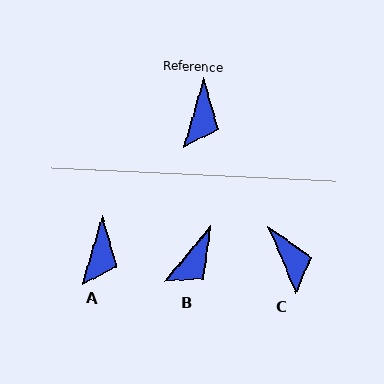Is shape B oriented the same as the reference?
No, it is off by about 23 degrees.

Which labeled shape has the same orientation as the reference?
A.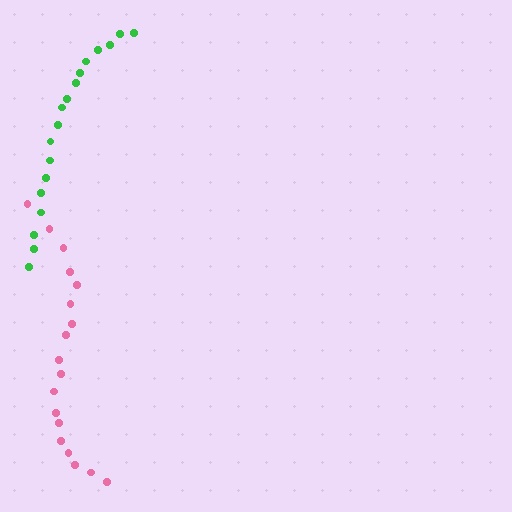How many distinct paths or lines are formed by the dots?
There are 2 distinct paths.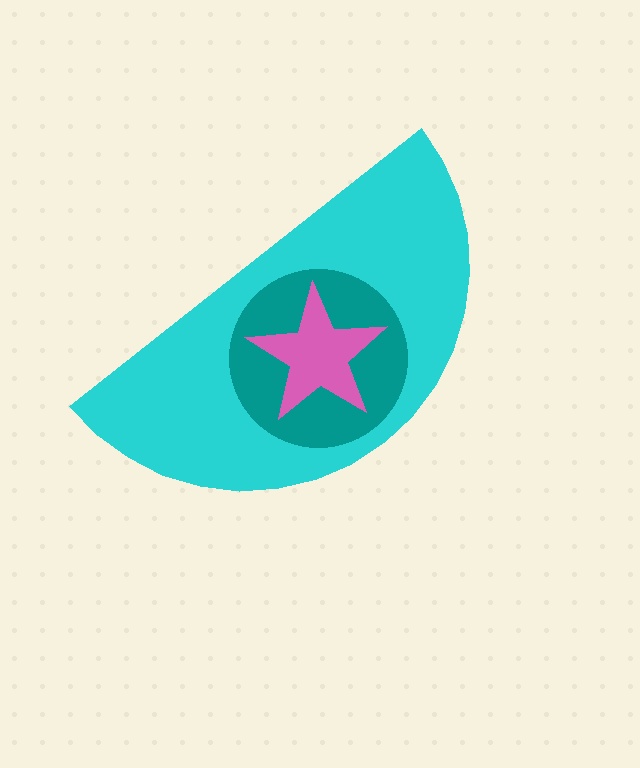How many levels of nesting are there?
3.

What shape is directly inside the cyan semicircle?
The teal circle.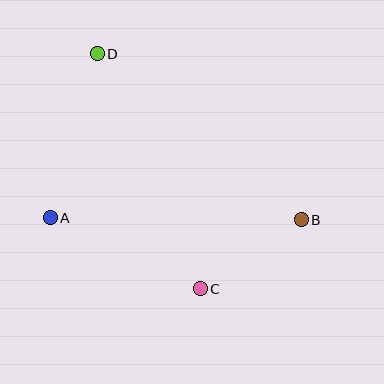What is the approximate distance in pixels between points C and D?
The distance between C and D is approximately 256 pixels.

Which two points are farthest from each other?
Points B and D are farthest from each other.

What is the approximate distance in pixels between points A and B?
The distance between A and B is approximately 251 pixels.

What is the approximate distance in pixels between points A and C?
The distance between A and C is approximately 166 pixels.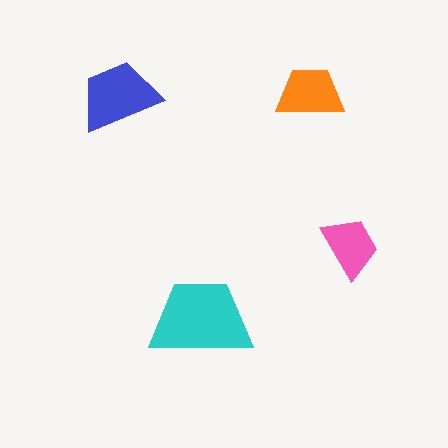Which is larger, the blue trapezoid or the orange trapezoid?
The blue one.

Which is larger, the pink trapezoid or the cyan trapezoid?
The cyan one.